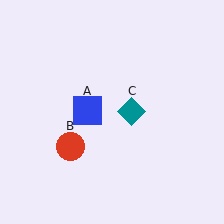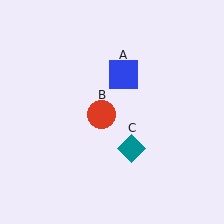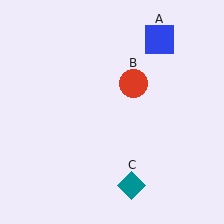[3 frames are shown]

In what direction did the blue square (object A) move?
The blue square (object A) moved up and to the right.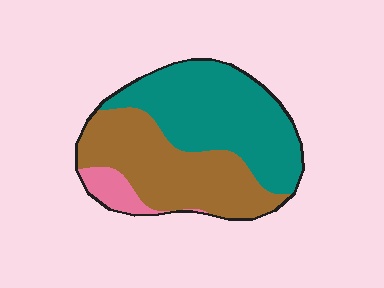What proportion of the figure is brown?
Brown takes up about two fifths (2/5) of the figure.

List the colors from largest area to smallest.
From largest to smallest: teal, brown, pink.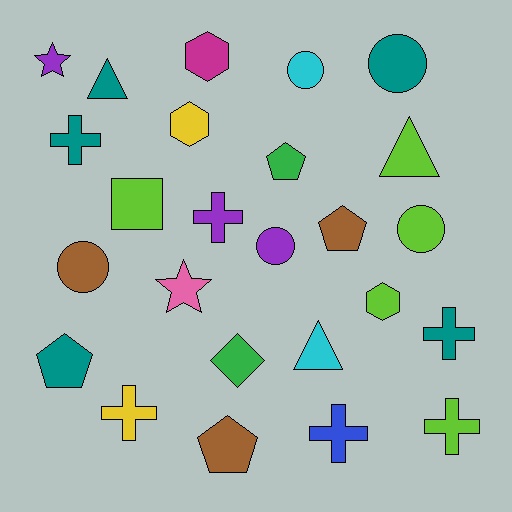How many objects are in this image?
There are 25 objects.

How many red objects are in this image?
There are no red objects.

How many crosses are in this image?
There are 6 crosses.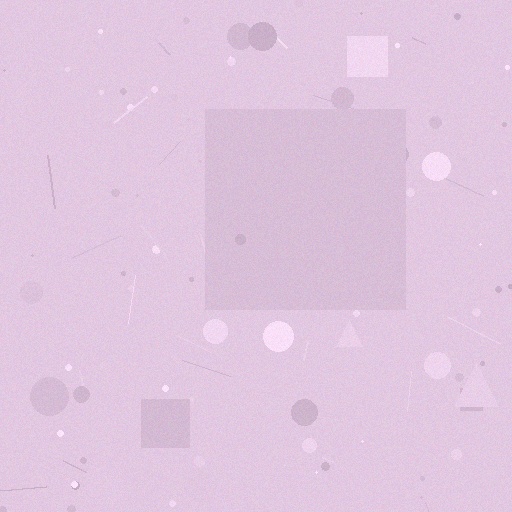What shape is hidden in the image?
A square is hidden in the image.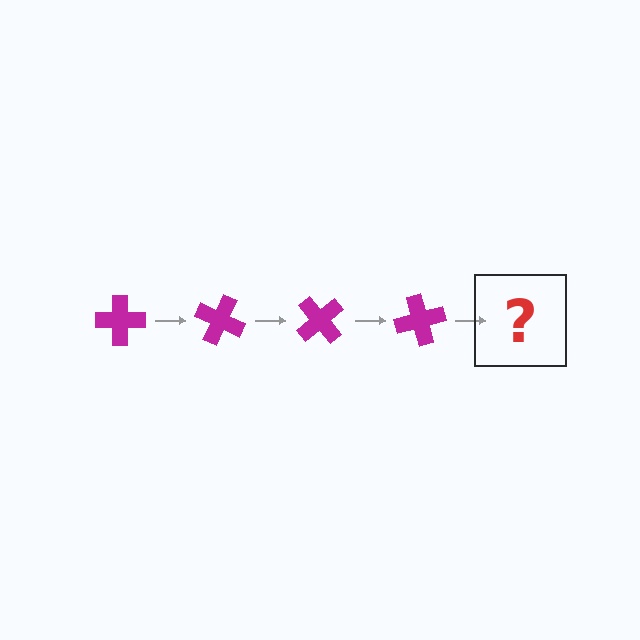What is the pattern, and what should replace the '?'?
The pattern is that the cross rotates 25 degrees each step. The '?' should be a magenta cross rotated 100 degrees.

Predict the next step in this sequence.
The next step is a magenta cross rotated 100 degrees.